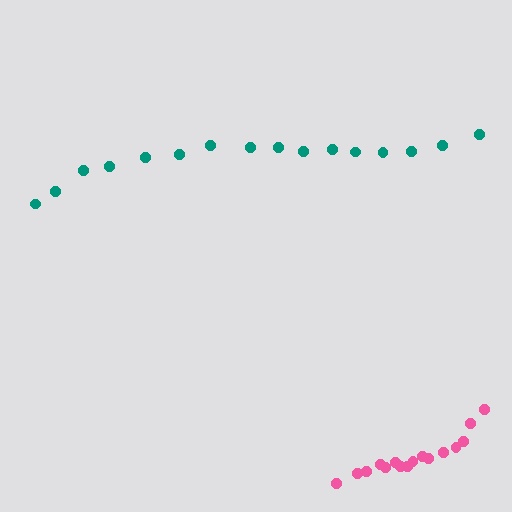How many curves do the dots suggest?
There are 2 distinct paths.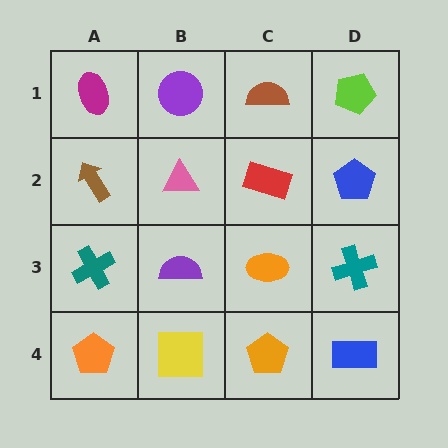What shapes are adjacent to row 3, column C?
A red rectangle (row 2, column C), an orange pentagon (row 4, column C), a purple semicircle (row 3, column B), a teal cross (row 3, column D).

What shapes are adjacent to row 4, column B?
A purple semicircle (row 3, column B), an orange pentagon (row 4, column A), an orange pentagon (row 4, column C).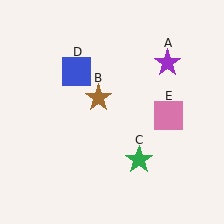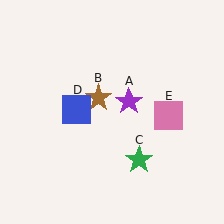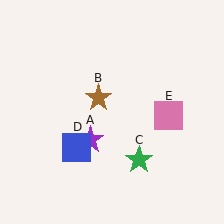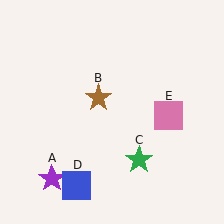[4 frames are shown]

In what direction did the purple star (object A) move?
The purple star (object A) moved down and to the left.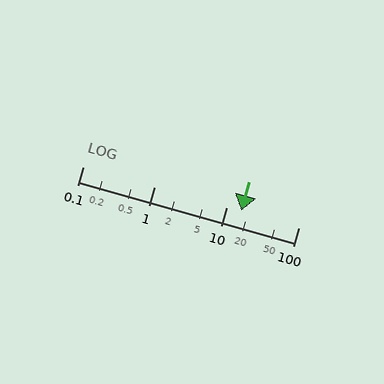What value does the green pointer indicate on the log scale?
The pointer indicates approximately 16.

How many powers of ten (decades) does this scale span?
The scale spans 3 decades, from 0.1 to 100.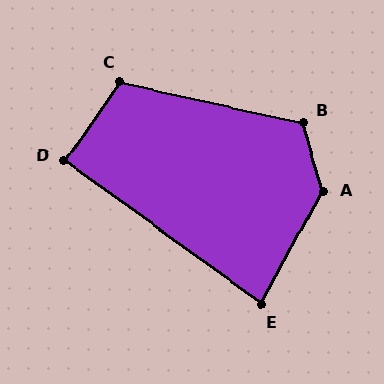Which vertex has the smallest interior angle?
E, at approximately 83 degrees.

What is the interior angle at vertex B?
Approximately 119 degrees (obtuse).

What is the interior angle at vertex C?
Approximately 113 degrees (obtuse).